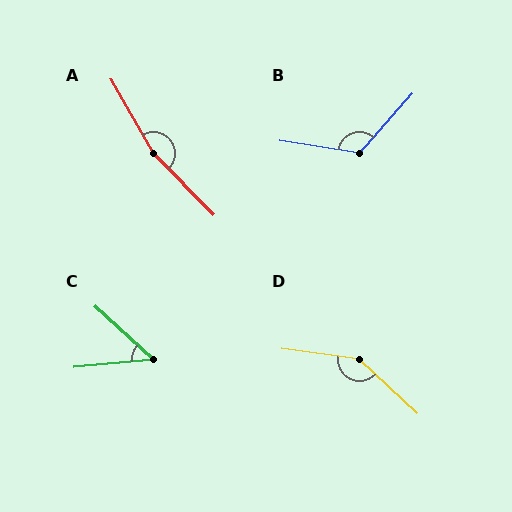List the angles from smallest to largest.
C (48°), B (123°), D (145°), A (165°).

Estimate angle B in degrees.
Approximately 123 degrees.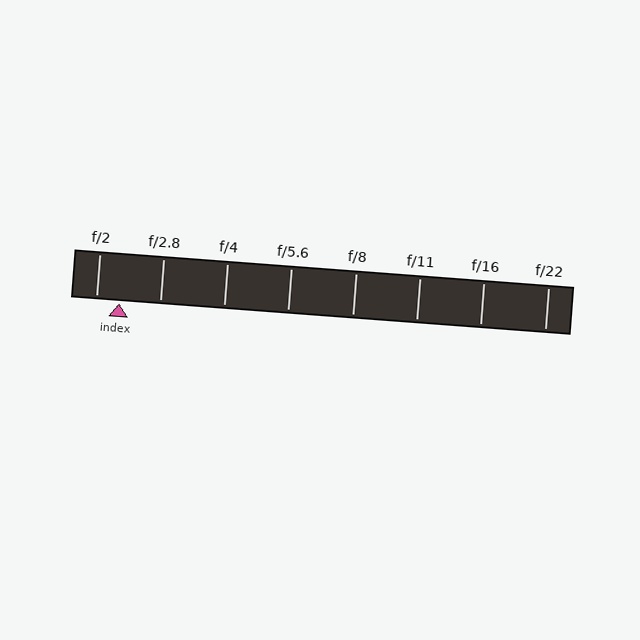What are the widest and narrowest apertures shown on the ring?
The widest aperture shown is f/2 and the narrowest is f/22.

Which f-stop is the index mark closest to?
The index mark is closest to f/2.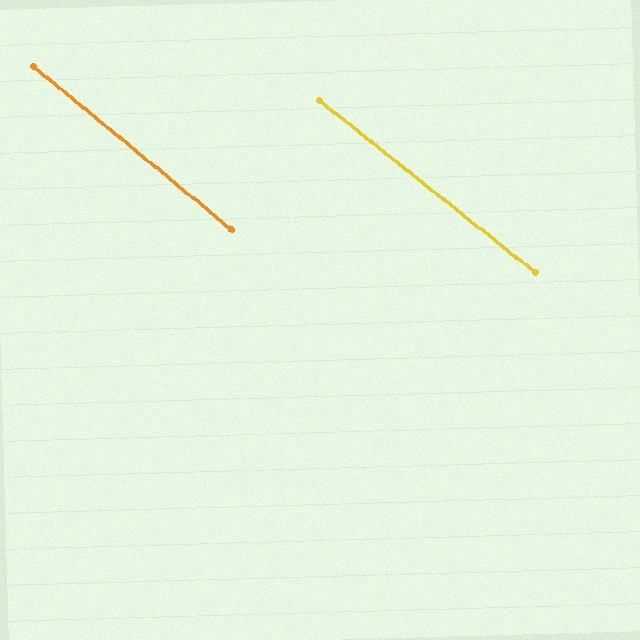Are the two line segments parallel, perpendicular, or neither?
Parallel — their directions differ by only 0.9°.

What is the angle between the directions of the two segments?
Approximately 1 degree.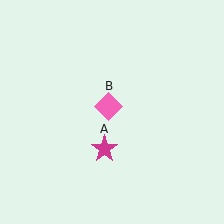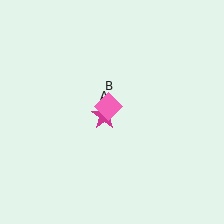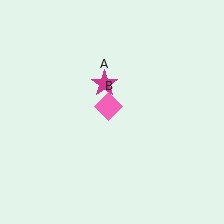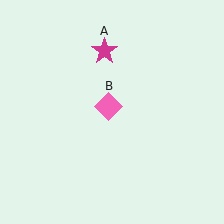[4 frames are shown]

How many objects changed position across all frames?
1 object changed position: magenta star (object A).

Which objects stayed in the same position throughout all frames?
Pink diamond (object B) remained stationary.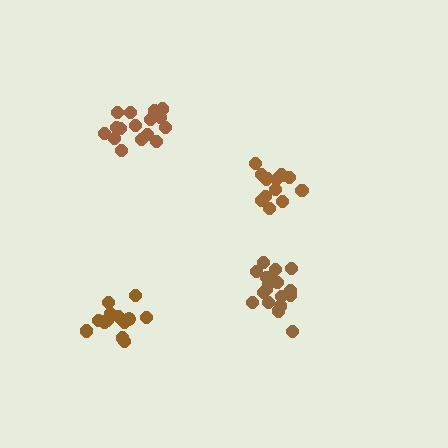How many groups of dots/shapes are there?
There are 4 groups.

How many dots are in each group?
Group 1: 15 dots, Group 2: 14 dots, Group 3: 17 dots, Group 4: 18 dots (64 total).